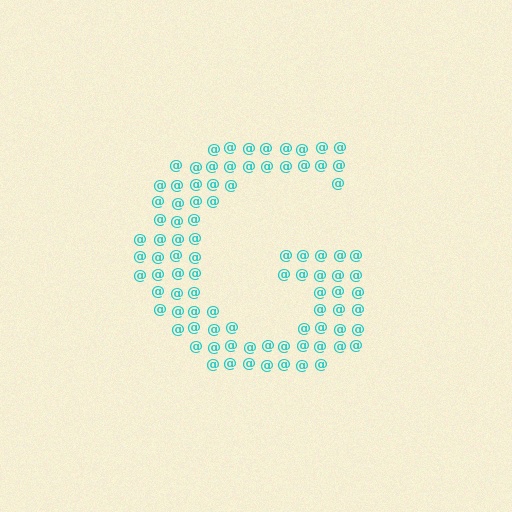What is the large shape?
The large shape is the letter G.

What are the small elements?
The small elements are at signs.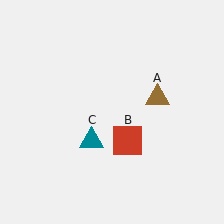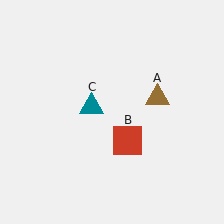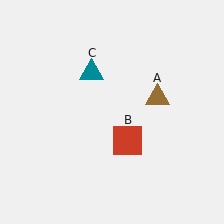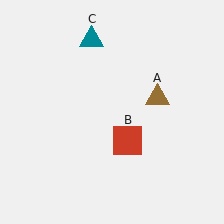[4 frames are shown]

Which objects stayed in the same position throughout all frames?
Brown triangle (object A) and red square (object B) remained stationary.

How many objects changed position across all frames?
1 object changed position: teal triangle (object C).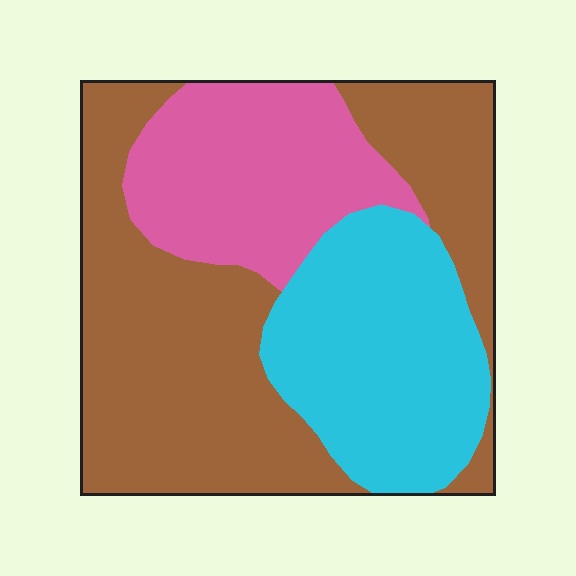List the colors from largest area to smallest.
From largest to smallest: brown, cyan, pink.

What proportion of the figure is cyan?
Cyan covers about 30% of the figure.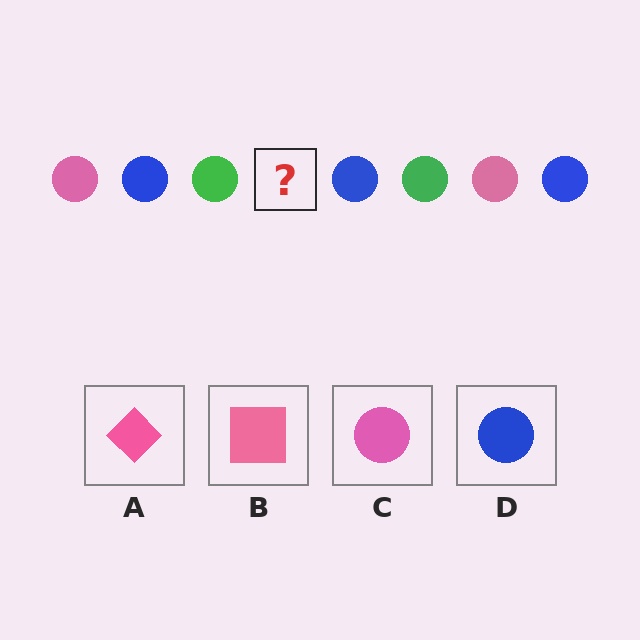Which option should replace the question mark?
Option C.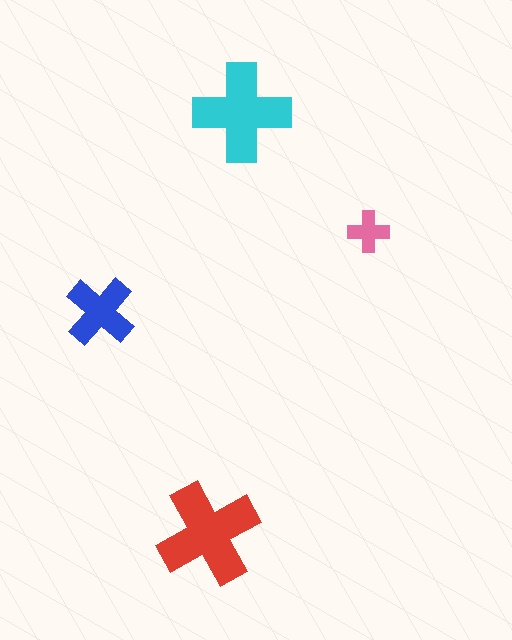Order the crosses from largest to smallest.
the red one, the cyan one, the blue one, the pink one.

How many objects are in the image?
There are 4 objects in the image.